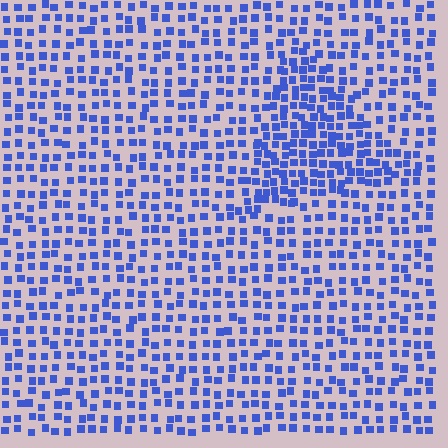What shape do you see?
I see a triangle.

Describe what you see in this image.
The image contains small blue elements arranged at two different densities. A triangle-shaped region is visible where the elements are more densely packed than the surrounding area.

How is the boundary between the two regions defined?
The boundary is defined by a change in element density (approximately 1.8x ratio). All elements are the same color, size, and shape.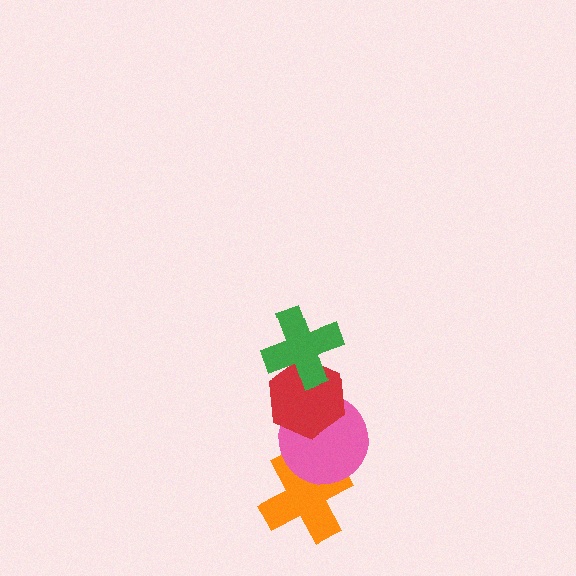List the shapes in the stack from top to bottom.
From top to bottom: the green cross, the red hexagon, the pink circle, the orange cross.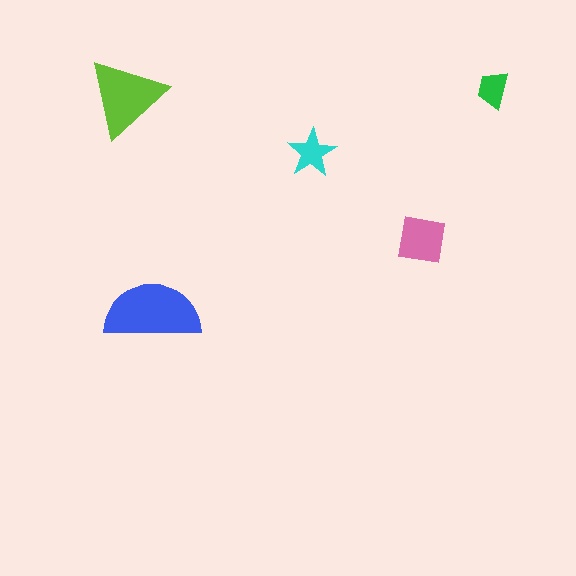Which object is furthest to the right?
The green trapezoid is rightmost.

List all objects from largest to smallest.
The blue semicircle, the lime triangle, the pink square, the cyan star, the green trapezoid.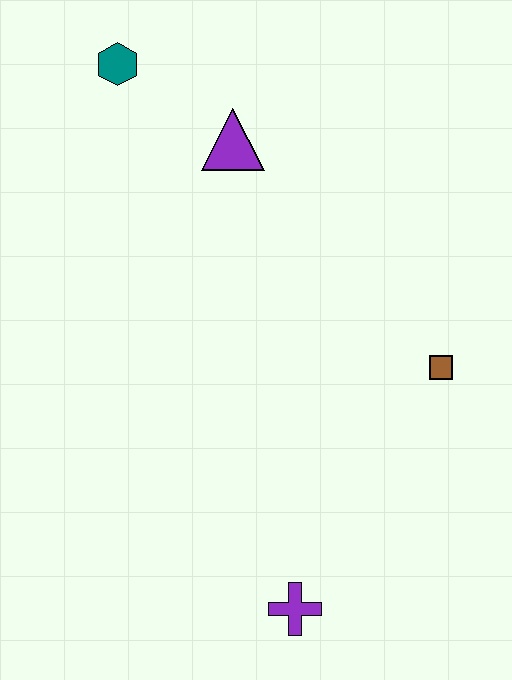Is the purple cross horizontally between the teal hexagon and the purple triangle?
No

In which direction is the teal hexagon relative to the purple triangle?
The teal hexagon is to the left of the purple triangle.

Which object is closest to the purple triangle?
The teal hexagon is closest to the purple triangle.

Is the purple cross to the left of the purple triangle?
No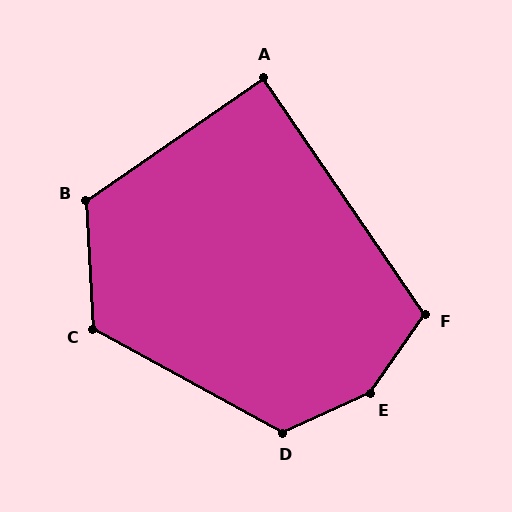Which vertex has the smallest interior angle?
A, at approximately 89 degrees.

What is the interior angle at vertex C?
Approximately 122 degrees (obtuse).